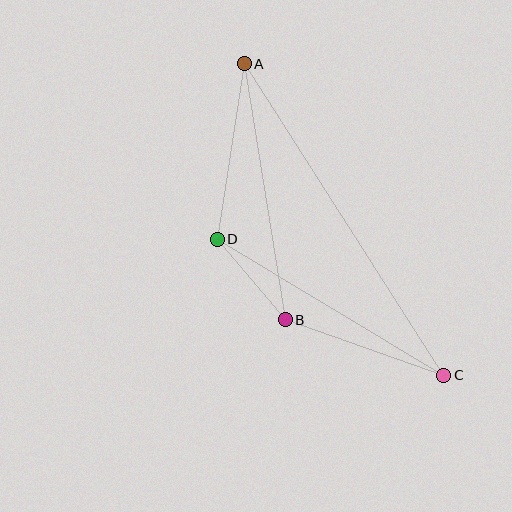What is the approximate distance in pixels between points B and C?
The distance between B and C is approximately 168 pixels.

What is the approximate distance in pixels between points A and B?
The distance between A and B is approximately 259 pixels.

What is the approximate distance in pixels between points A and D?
The distance between A and D is approximately 177 pixels.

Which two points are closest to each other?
Points B and D are closest to each other.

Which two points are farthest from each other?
Points A and C are farthest from each other.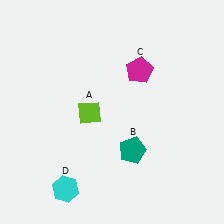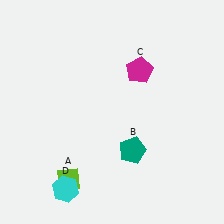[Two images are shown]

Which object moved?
The lime diamond (A) moved down.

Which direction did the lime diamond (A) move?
The lime diamond (A) moved down.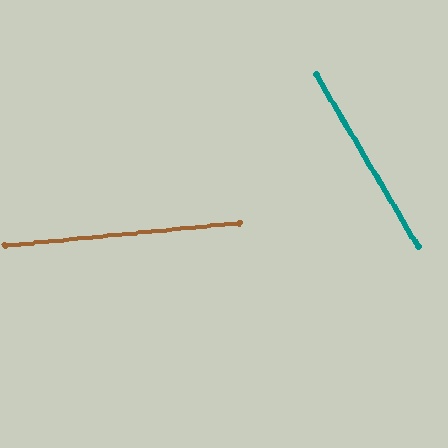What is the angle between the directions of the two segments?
Approximately 65 degrees.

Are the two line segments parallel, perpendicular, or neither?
Neither parallel nor perpendicular — they differ by about 65°.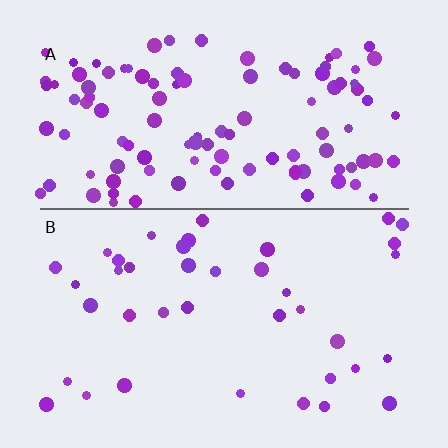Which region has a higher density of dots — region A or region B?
A (the top).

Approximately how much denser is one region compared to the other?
Approximately 2.9× — region A over region B.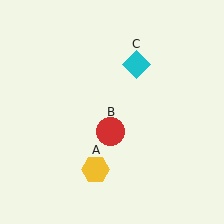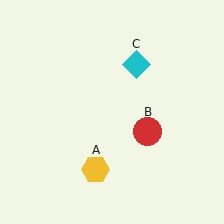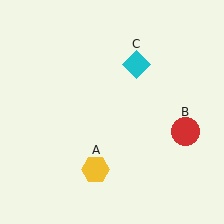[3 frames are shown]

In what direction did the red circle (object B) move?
The red circle (object B) moved right.